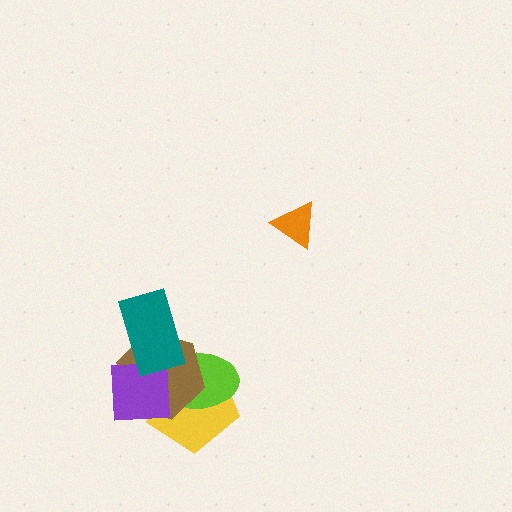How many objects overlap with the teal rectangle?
3 objects overlap with the teal rectangle.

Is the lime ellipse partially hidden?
Yes, it is partially covered by another shape.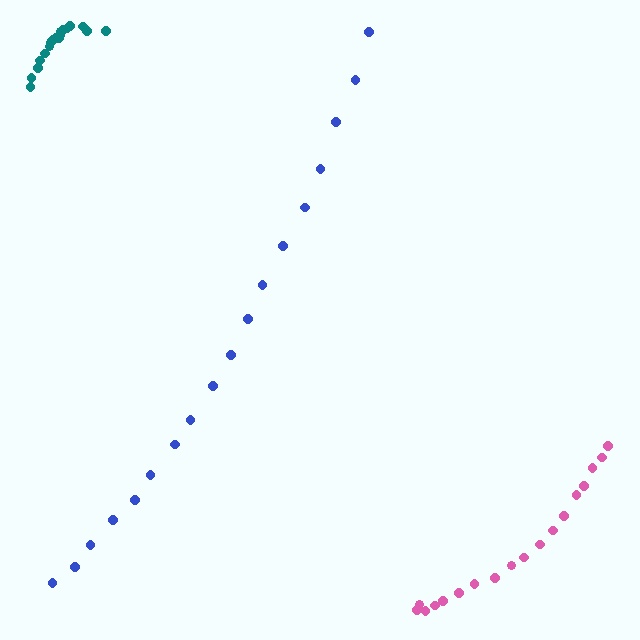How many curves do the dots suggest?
There are 3 distinct paths.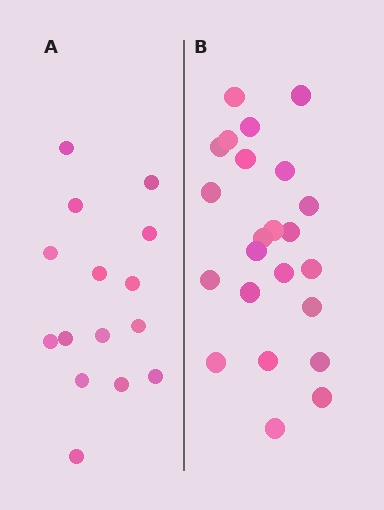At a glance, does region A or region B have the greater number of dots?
Region B (the right region) has more dots.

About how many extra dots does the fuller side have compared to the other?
Region B has roughly 8 or so more dots than region A.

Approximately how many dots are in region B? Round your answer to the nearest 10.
About 20 dots. (The exact count is 23, which rounds to 20.)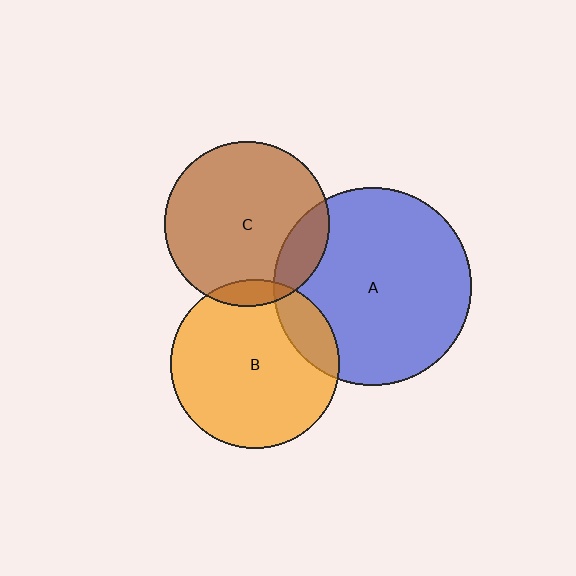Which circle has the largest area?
Circle A (blue).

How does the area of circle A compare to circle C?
Approximately 1.4 times.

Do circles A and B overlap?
Yes.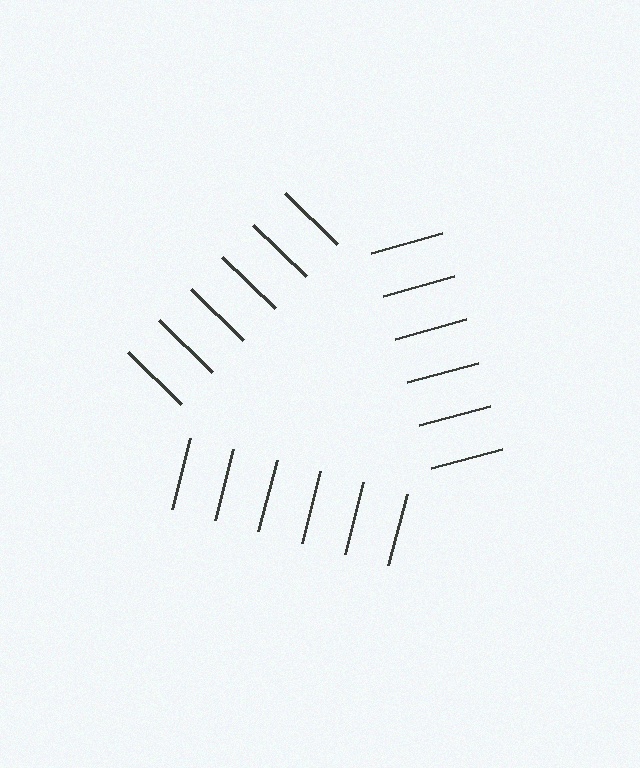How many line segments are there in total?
18 — 6 along each of the 3 edges.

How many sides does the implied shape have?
3 sides — the line-ends trace a triangle.